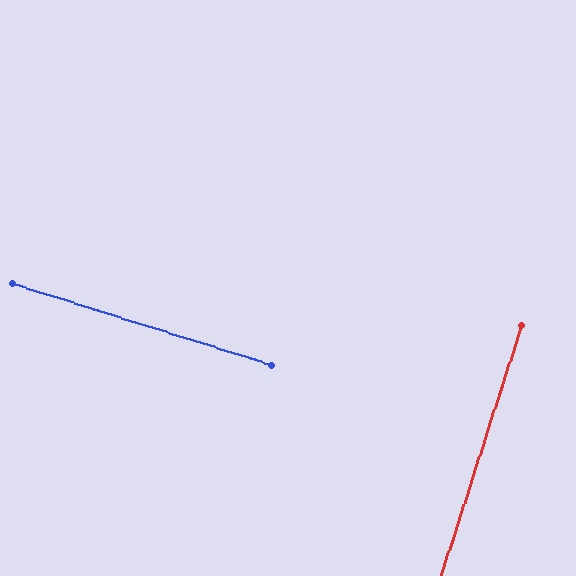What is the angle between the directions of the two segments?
Approximately 90 degrees.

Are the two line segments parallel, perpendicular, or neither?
Perpendicular — they meet at approximately 90°.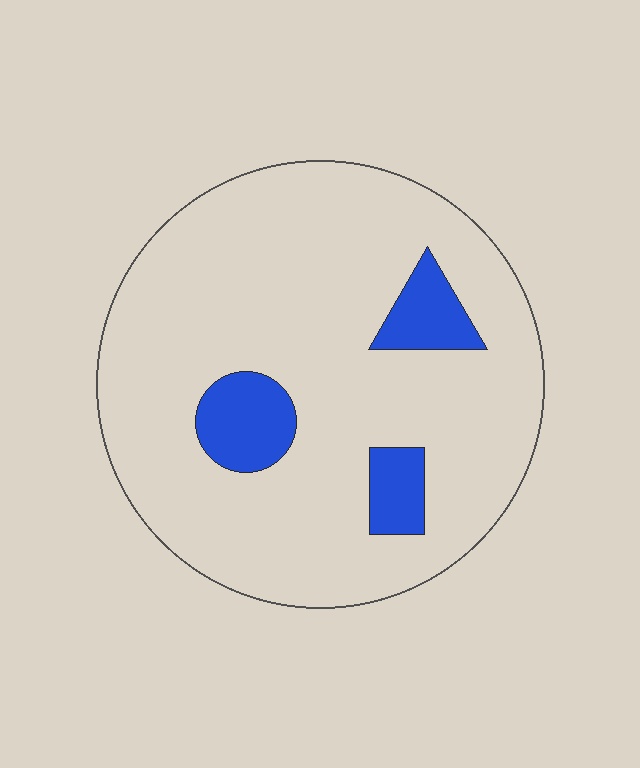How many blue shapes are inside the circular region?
3.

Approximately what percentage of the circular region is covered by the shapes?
Approximately 10%.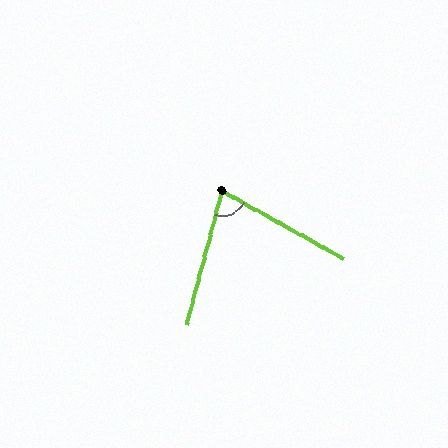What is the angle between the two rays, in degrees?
Approximately 76 degrees.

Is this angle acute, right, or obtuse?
It is acute.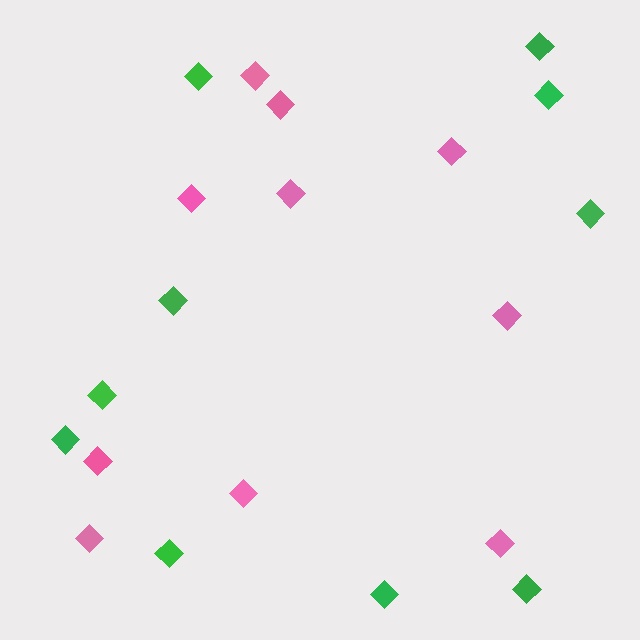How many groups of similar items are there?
There are 2 groups: one group of green diamonds (10) and one group of pink diamonds (10).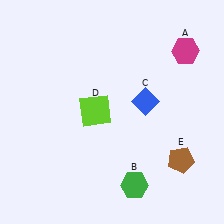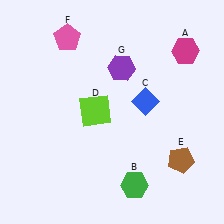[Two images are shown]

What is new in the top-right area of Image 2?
A purple hexagon (G) was added in the top-right area of Image 2.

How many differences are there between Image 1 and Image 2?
There are 2 differences between the two images.